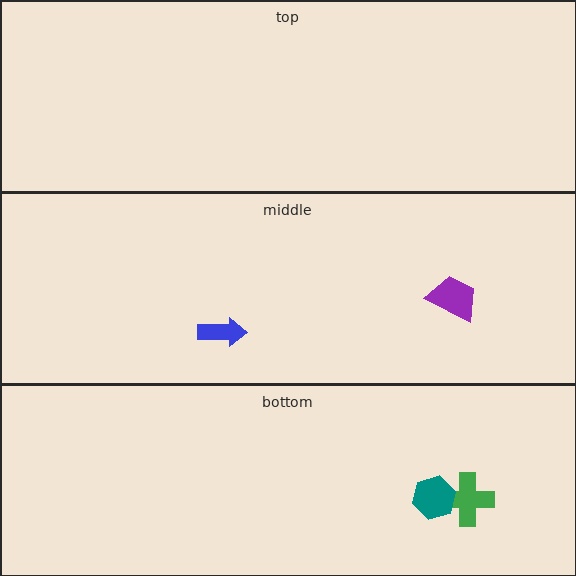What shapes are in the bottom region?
The green cross, the teal hexagon.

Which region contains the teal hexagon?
The bottom region.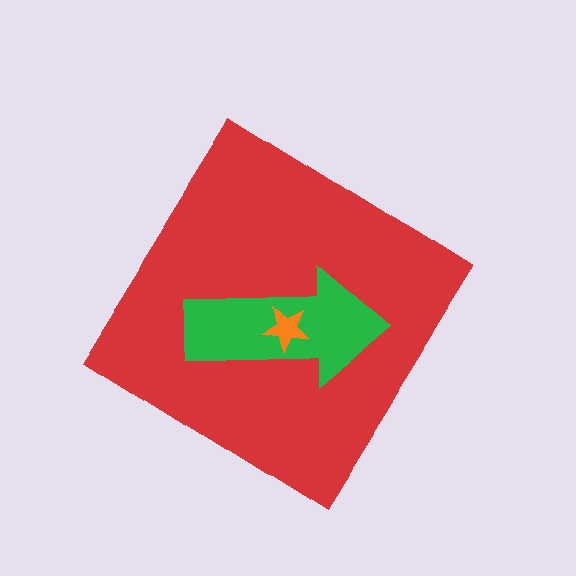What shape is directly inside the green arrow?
The orange star.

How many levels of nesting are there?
3.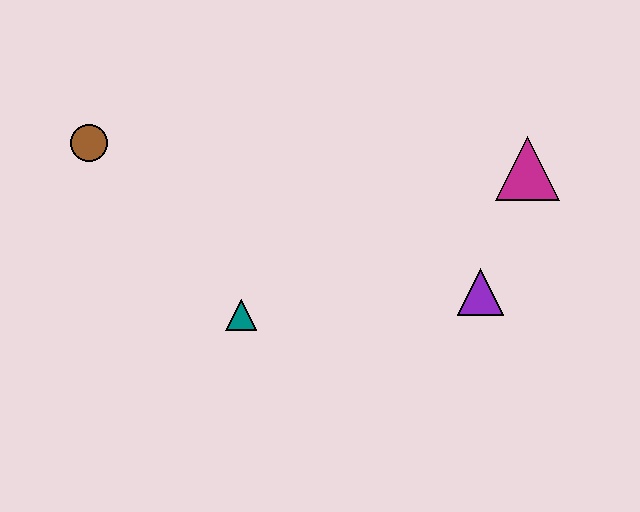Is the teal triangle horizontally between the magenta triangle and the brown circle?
Yes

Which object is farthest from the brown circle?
The magenta triangle is farthest from the brown circle.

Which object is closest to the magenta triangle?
The purple triangle is closest to the magenta triangle.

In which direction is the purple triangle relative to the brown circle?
The purple triangle is to the right of the brown circle.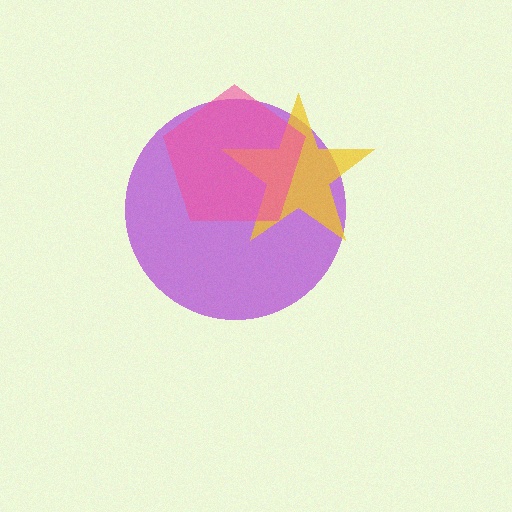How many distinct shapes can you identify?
There are 3 distinct shapes: a purple circle, a yellow star, a pink pentagon.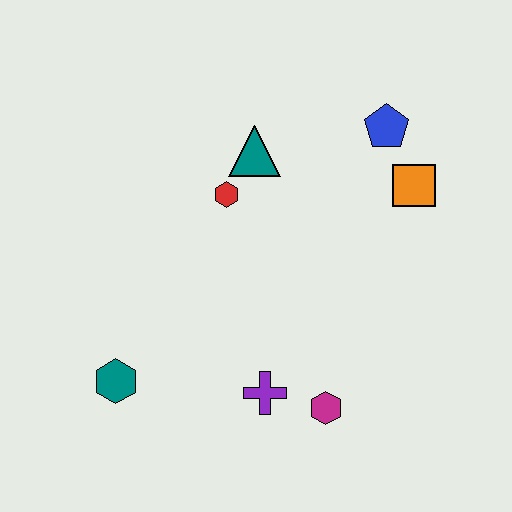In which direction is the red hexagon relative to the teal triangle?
The red hexagon is below the teal triangle.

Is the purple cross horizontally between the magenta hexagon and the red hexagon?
Yes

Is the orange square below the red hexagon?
No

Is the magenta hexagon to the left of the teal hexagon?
No